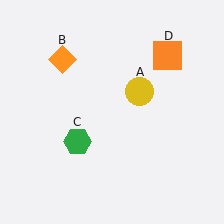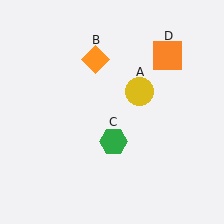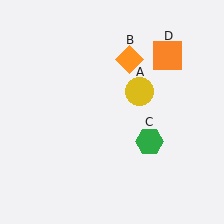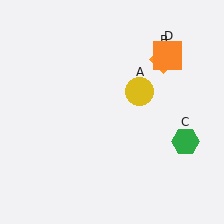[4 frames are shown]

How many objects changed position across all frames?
2 objects changed position: orange diamond (object B), green hexagon (object C).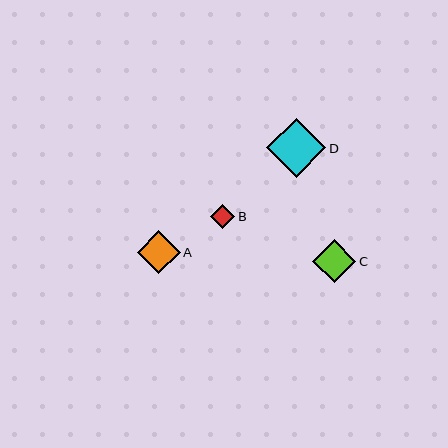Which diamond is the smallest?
Diamond B is the smallest with a size of approximately 25 pixels.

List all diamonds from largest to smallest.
From largest to smallest: D, A, C, B.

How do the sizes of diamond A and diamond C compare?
Diamond A and diamond C are approximately the same size.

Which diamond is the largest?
Diamond D is the largest with a size of approximately 59 pixels.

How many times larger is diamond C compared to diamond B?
Diamond C is approximately 1.7 times the size of diamond B.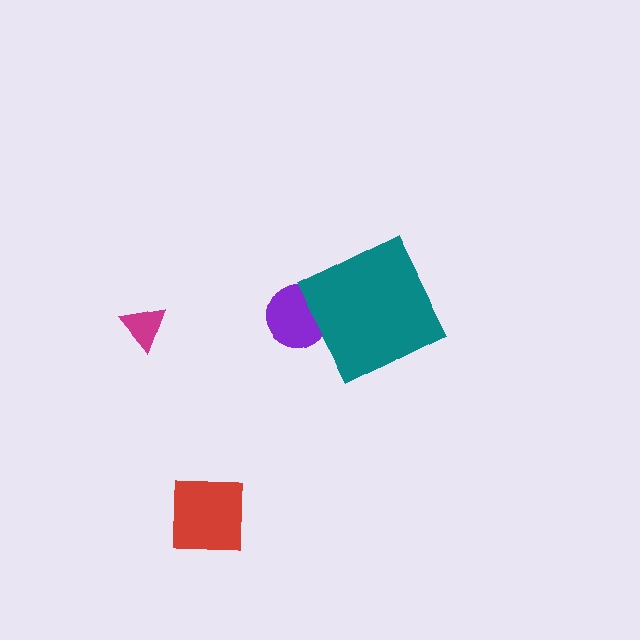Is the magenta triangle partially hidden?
No, the magenta triangle is fully visible.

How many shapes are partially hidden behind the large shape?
1 shape is partially hidden.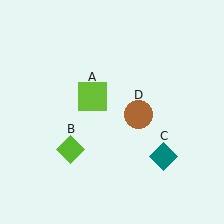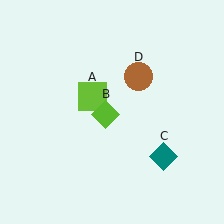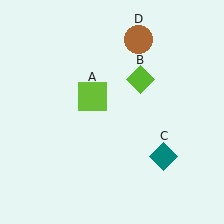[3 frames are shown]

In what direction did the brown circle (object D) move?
The brown circle (object D) moved up.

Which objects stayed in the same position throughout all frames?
Lime square (object A) and teal diamond (object C) remained stationary.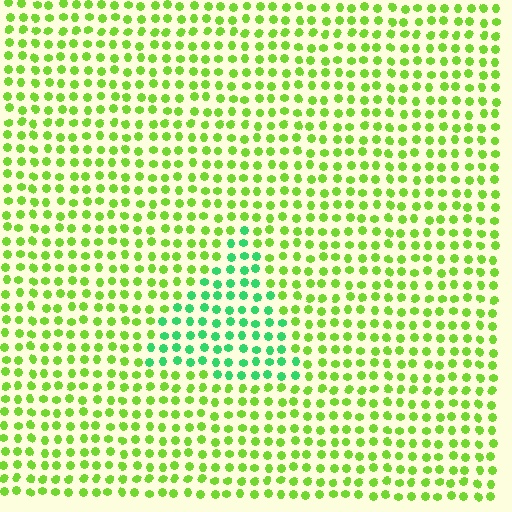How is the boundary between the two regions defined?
The boundary is defined purely by a slight shift in hue (about 43 degrees). Spacing, size, and orientation are identical on both sides.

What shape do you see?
I see a triangle.